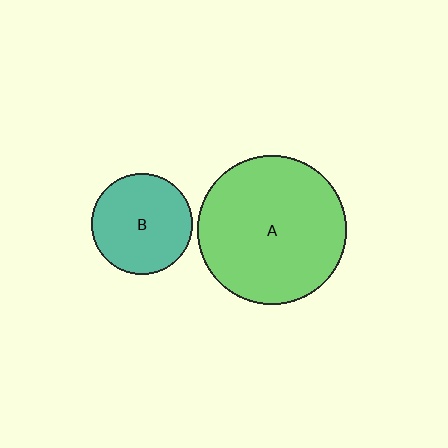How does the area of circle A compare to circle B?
Approximately 2.2 times.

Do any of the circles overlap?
No, none of the circles overlap.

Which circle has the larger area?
Circle A (green).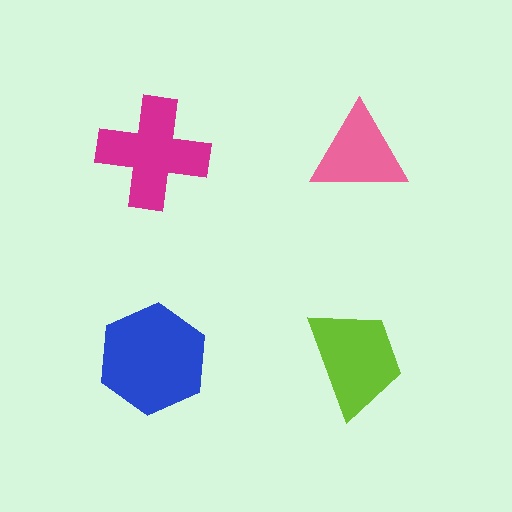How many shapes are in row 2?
2 shapes.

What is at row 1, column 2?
A pink triangle.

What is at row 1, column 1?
A magenta cross.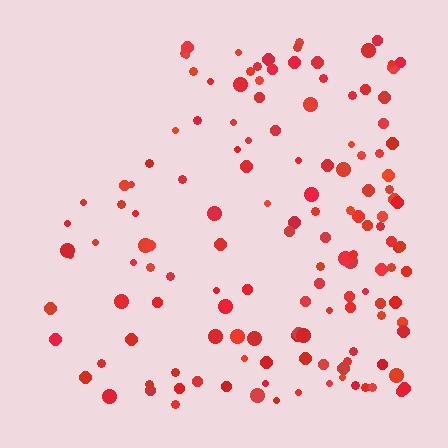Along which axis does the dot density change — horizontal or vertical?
Horizontal.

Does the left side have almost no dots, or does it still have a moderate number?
Still a moderate number, just noticeably fewer than the right.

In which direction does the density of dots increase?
From left to right, with the right side densest.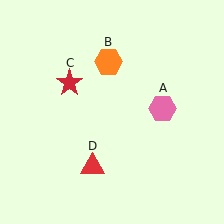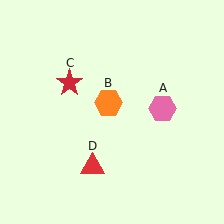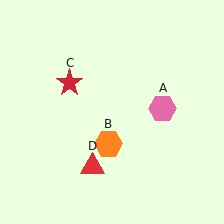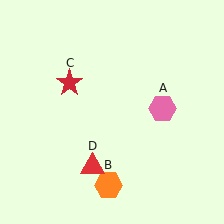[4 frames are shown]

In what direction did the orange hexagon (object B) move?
The orange hexagon (object B) moved down.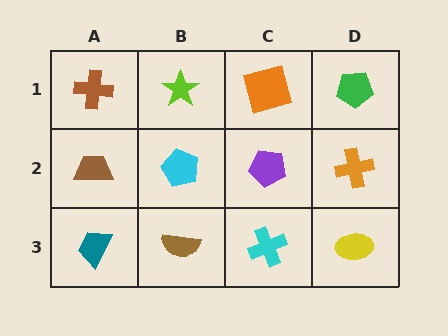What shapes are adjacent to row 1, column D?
An orange cross (row 2, column D), an orange square (row 1, column C).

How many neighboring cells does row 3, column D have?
2.